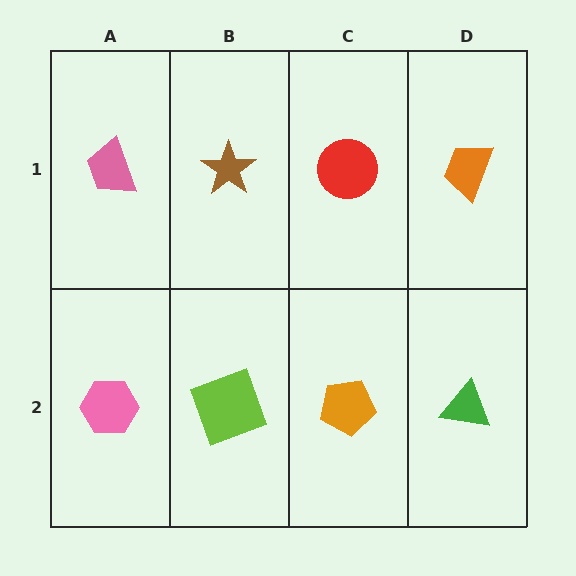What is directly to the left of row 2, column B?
A pink hexagon.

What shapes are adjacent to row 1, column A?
A pink hexagon (row 2, column A), a brown star (row 1, column B).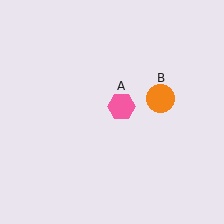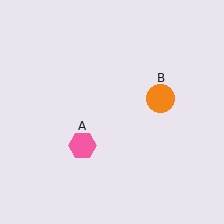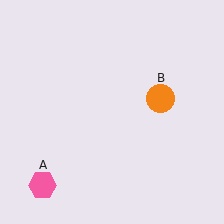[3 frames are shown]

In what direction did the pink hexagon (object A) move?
The pink hexagon (object A) moved down and to the left.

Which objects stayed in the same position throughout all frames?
Orange circle (object B) remained stationary.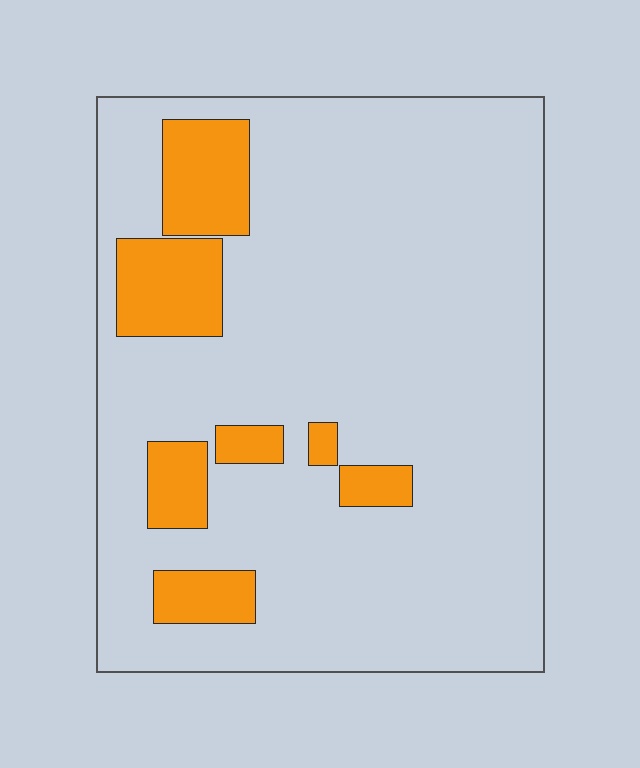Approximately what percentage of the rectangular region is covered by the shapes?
Approximately 15%.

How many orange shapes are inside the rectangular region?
7.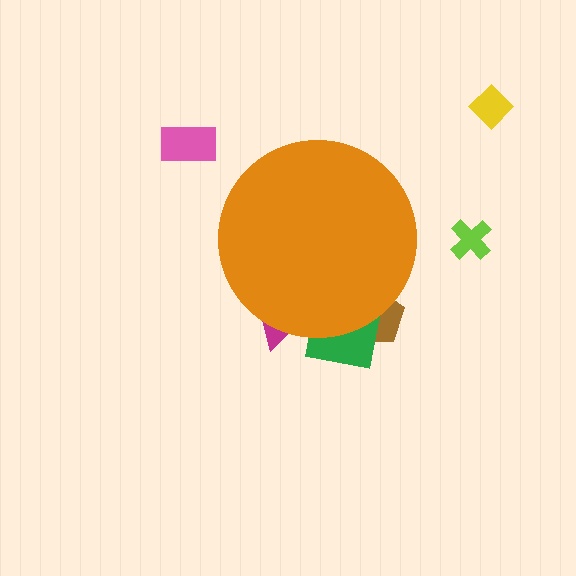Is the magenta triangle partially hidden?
Yes, the magenta triangle is partially hidden behind the orange circle.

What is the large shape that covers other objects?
An orange circle.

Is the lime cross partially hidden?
No, the lime cross is fully visible.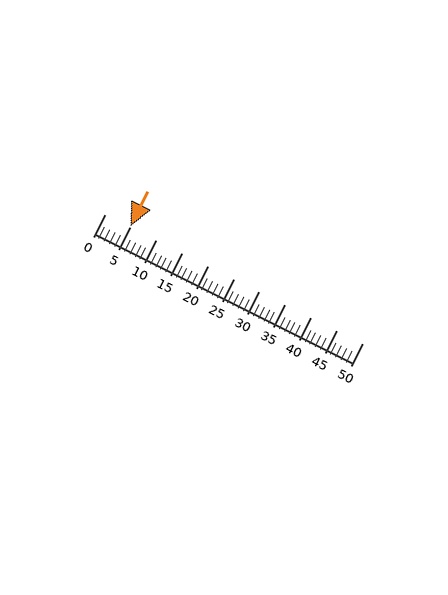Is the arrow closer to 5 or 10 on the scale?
The arrow is closer to 5.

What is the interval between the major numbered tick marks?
The major tick marks are spaced 5 units apart.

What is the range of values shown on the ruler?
The ruler shows values from 0 to 50.